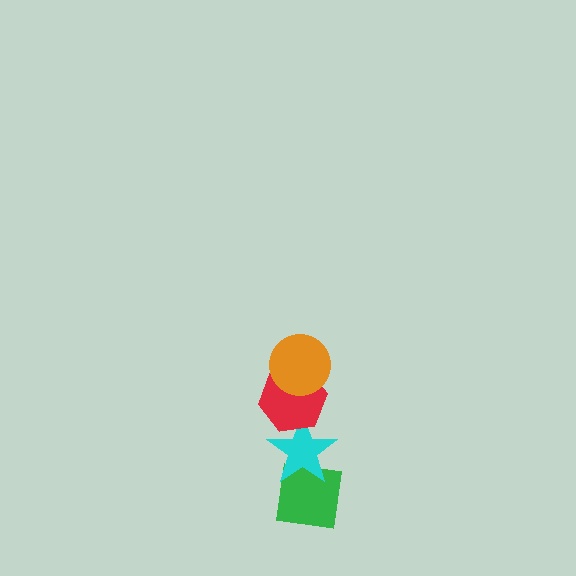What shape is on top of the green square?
The cyan star is on top of the green square.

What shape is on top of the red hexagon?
The orange circle is on top of the red hexagon.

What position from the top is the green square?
The green square is 4th from the top.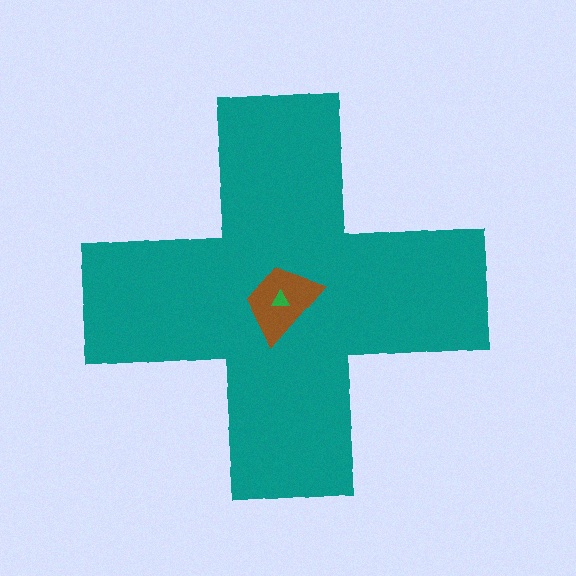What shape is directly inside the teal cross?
The brown trapezoid.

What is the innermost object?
The green triangle.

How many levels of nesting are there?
3.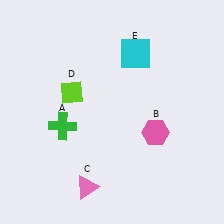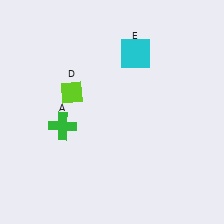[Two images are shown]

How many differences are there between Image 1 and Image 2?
There are 2 differences between the two images.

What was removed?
The pink hexagon (B), the pink triangle (C) were removed in Image 2.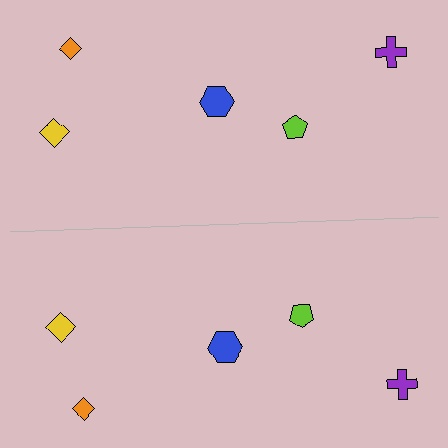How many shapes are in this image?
There are 10 shapes in this image.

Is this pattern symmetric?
Yes, this pattern has bilateral (reflection) symmetry.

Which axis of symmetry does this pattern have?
The pattern has a horizontal axis of symmetry running through the center of the image.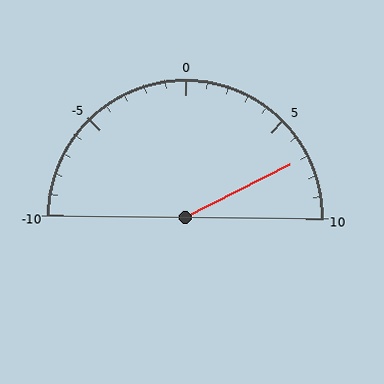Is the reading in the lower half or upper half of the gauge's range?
The reading is in the upper half of the range (-10 to 10).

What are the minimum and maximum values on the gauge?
The gauge ranges from -10 to 10.